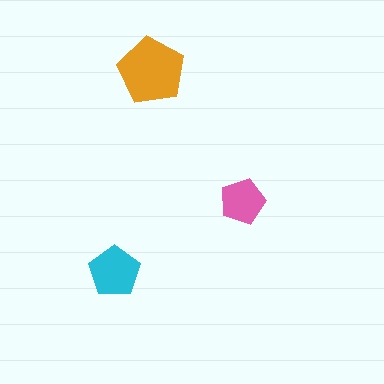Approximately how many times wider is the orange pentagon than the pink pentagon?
About 1.5 times wider.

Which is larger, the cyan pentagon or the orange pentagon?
The orange one.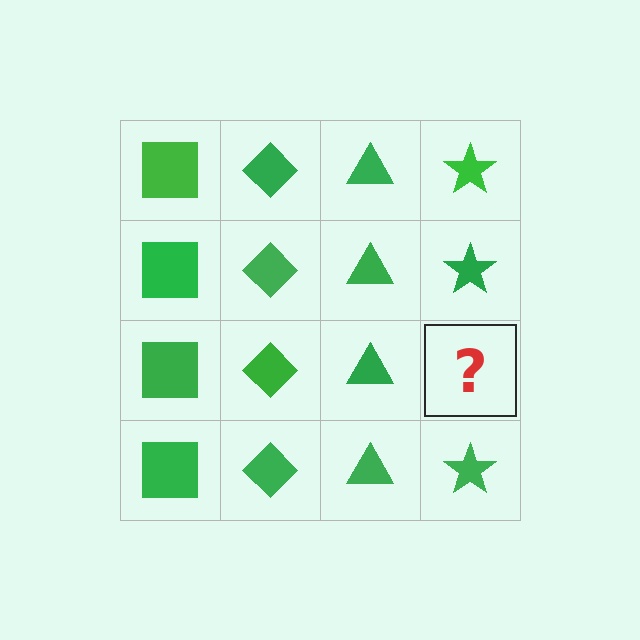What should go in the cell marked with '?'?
The missing cell should contain a green star.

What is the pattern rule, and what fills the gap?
The rule is that each column has a consistent shape. The gap should be filled with a green star.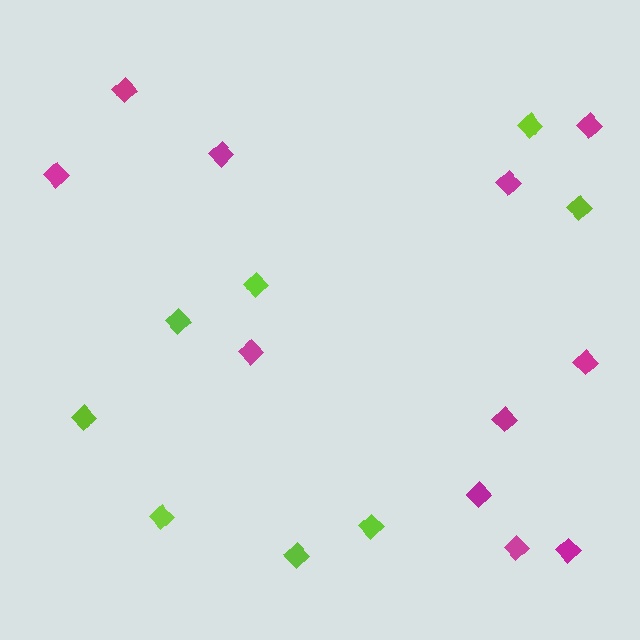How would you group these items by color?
There are 2 groups: one group of lime diamonds (8) and one group of magenta diamonds (11).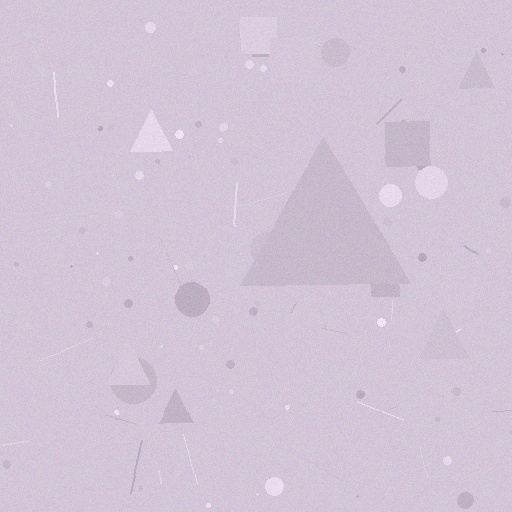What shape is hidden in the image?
A triangle is hidden in the image.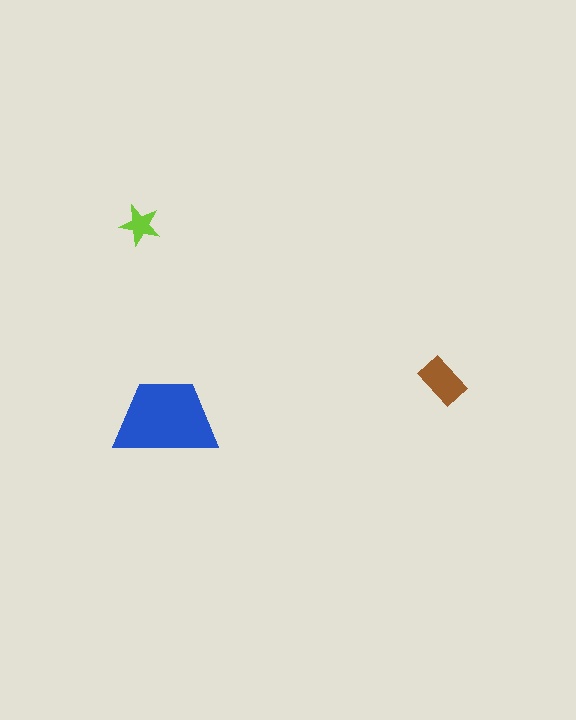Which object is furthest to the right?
The brown rectangle is rightmost.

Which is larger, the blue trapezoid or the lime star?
The blue trapezoid.